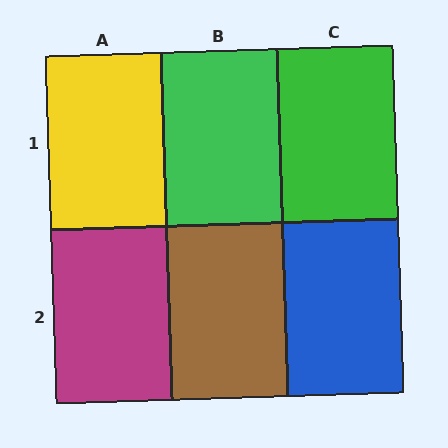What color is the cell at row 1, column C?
Green.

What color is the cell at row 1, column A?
Yellow.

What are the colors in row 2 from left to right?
Magenta, brown, blue.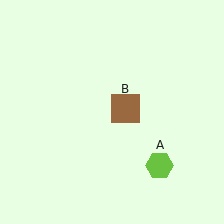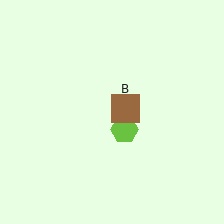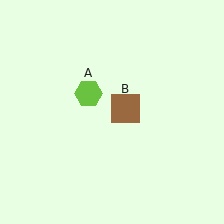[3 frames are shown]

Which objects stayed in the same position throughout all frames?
Brown square (object B) remained stationary.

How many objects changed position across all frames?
1 object changed position: lime hexagon (object A).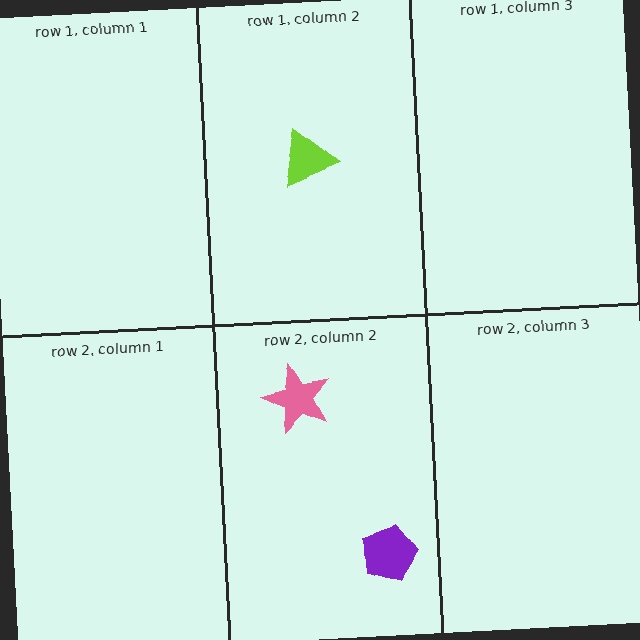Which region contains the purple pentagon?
The row 2, column 2 region.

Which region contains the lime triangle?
The row 1, column 2 region.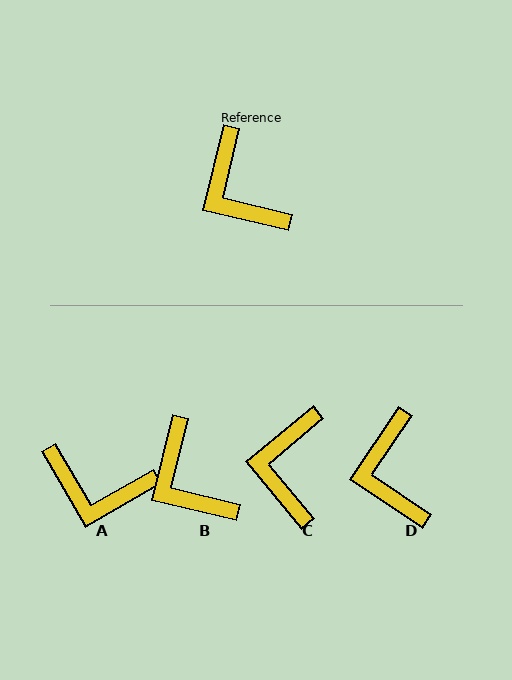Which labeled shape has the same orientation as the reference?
B.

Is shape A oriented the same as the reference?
No, it is off by about 43 degrees.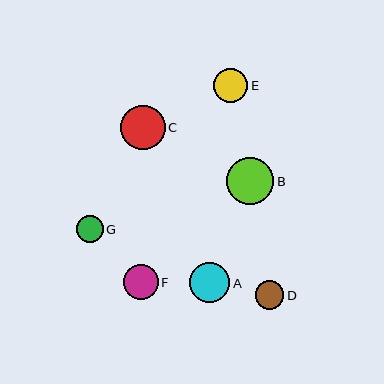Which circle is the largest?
Circle B is the largest with a size of approximately 47 pixels.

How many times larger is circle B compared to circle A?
Circle B is approximately 1.2 times the size of circle A.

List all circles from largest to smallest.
From largest to smallest: B, C, A, F, E, D, G.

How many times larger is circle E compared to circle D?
Circle E is approximately 1.2 times the size of circle D.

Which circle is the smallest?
Circle G is the smallest with a size of approximately 27 pixels.